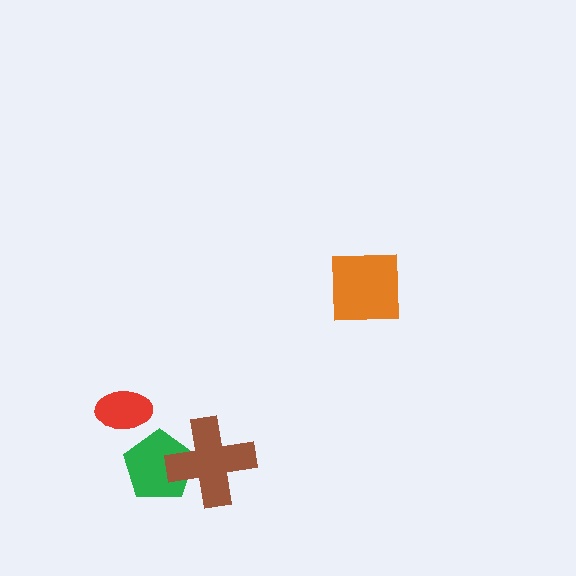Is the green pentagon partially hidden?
Yes, it is partially covered by another shape.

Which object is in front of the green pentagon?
The brown cross is in front of the green pentagon.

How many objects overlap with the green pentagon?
1 object overlaps with the green pentagon.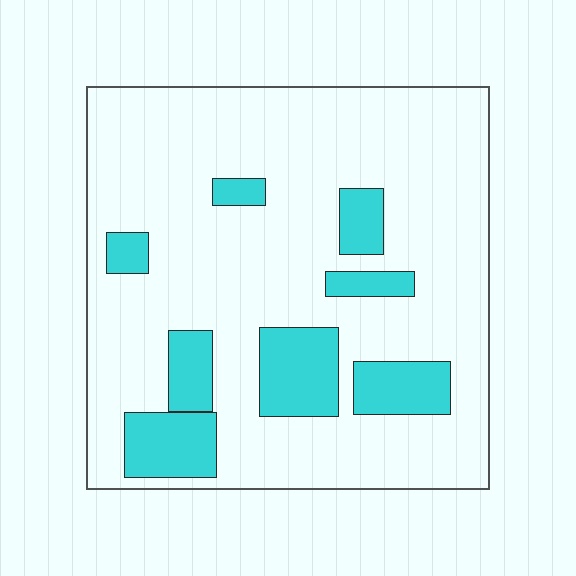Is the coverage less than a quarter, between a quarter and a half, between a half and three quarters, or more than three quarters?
Less than a quarter.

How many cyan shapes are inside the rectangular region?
8.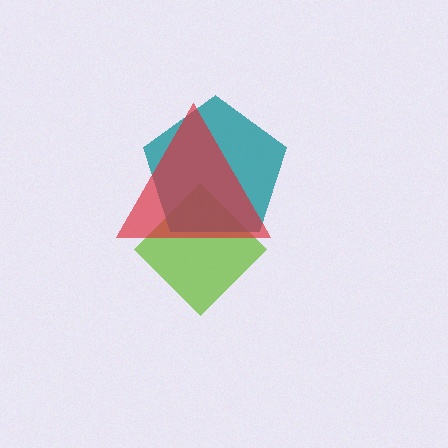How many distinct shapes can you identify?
There are 3 distinct shapes: a lime diamond, a teal pentagon, a red triangle.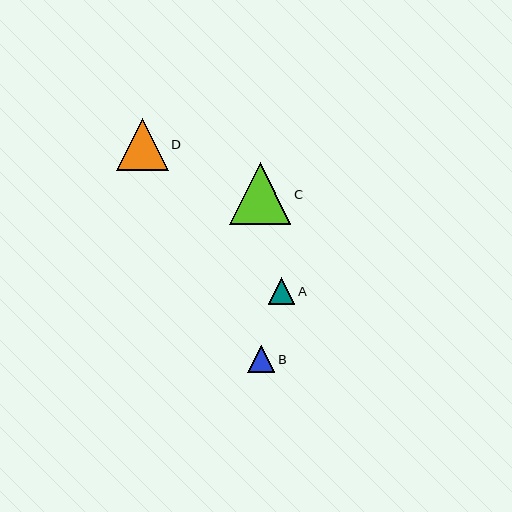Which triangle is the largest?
Triangle C is the largest with a size of approximately 62 pixels.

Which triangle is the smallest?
Triangle A is the smallest with a size of approximately 27 pixels.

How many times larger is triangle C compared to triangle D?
Triangle C is approximately 1.2 times the size of triangle D.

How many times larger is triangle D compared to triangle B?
Triangle D is approximately 1.9 times the size of triangle B.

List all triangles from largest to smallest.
From largest to smallest: C, D, B, A.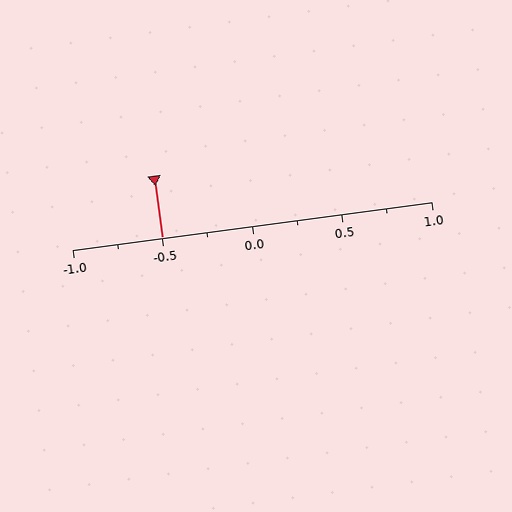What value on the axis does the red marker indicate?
The marker indicates approximately -0.5.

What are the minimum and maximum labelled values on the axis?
The axis runs from -1.0 to 1.0.